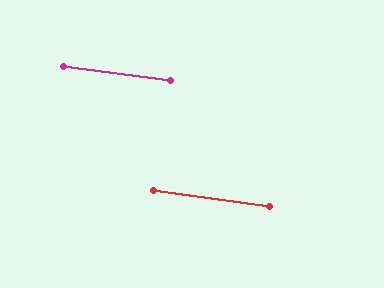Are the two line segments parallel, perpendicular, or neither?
Parallel — their directions differ by only 0.3°.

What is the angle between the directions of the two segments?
Approximately 0 degrees.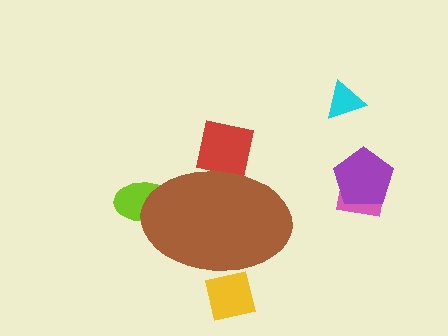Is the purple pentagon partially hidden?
No, the purple pentagon is fully visible.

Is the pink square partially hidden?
No, the pink square is fully visible.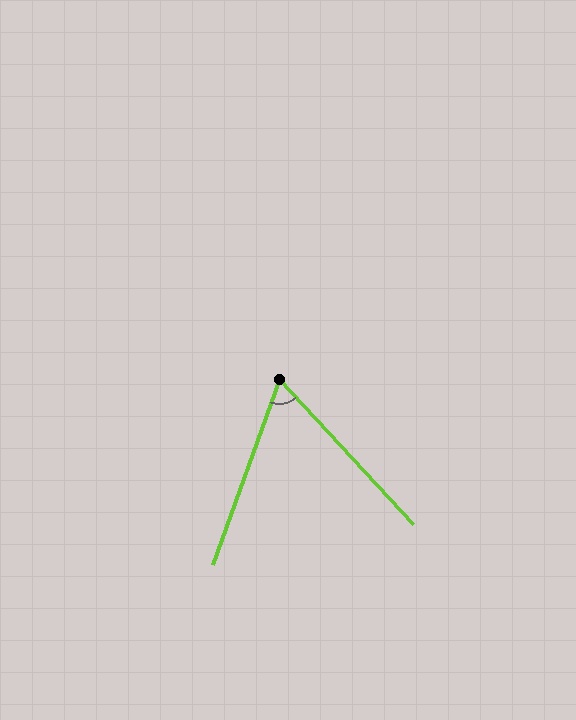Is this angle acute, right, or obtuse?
It is acute.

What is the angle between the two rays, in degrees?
Approximately 62 degrees.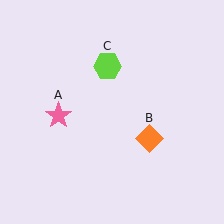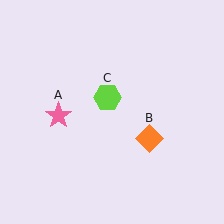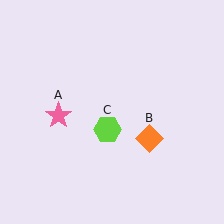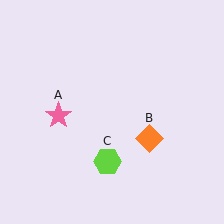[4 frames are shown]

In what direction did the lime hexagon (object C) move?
The lime hexagon (object C) moved down.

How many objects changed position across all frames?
1 object changed position: lime hexagon (object C).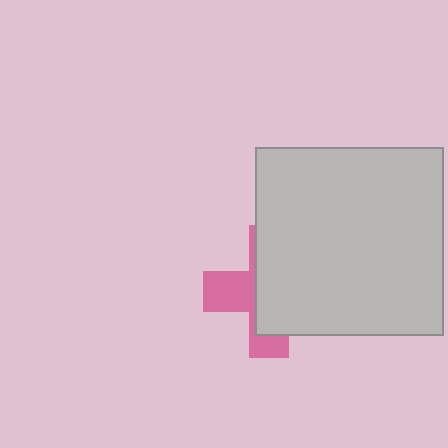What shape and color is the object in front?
The object in front is a light gray rectangle.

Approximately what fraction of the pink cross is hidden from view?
Roughly 62% of the pink cross is hidden behind the light gray rectangle.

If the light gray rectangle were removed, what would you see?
You would see the complete pink cross.